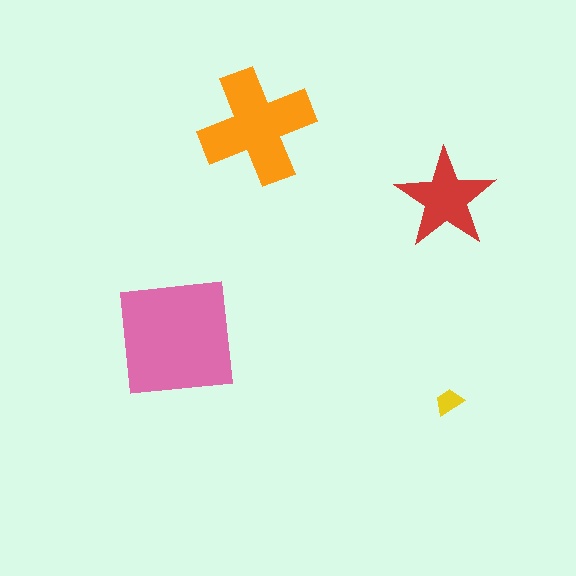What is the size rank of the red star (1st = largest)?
3rd.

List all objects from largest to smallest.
The pink square, the orange cross, the red star, the yellow trapezoid.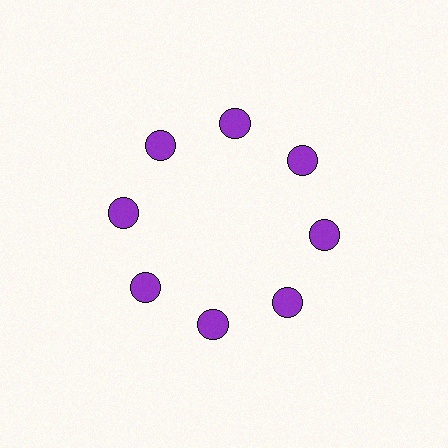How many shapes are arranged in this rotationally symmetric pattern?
There are 8 shapes, arranged in 8 groups of 1.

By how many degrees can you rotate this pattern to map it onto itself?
The pattern maps onto itself every 45 degrees of rotation.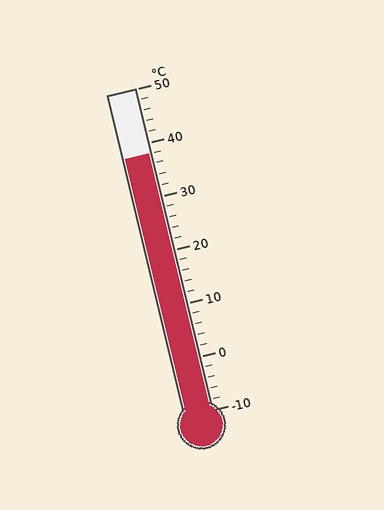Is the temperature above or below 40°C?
The temperature is below 40°C.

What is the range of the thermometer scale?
The thermometer scale ranges from -10°C to 50°C.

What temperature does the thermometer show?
The thermometer shows approximately 38°C.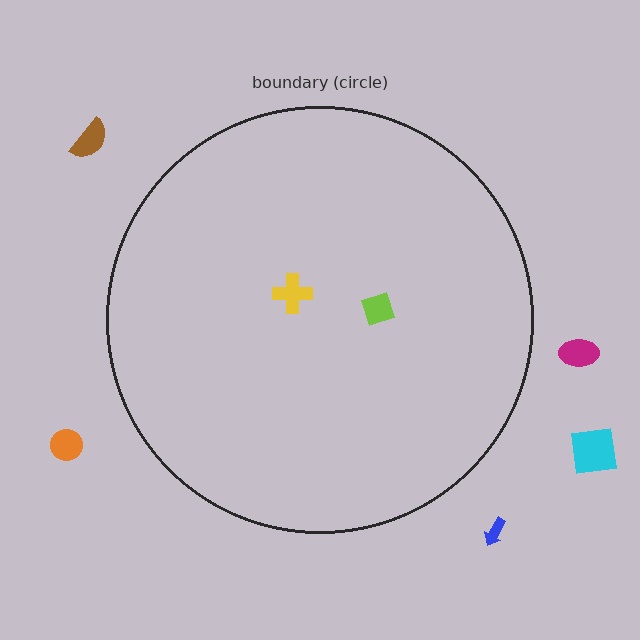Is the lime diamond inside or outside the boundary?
Inside.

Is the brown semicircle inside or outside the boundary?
Outside.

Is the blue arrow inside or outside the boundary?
Outside.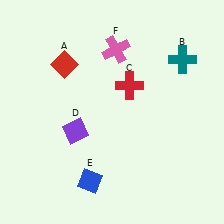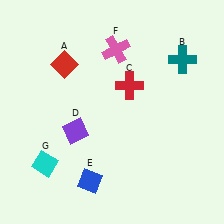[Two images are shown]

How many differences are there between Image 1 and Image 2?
There is 1 difference between the two images.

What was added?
A cyan diamond (G) was added in Image 2.